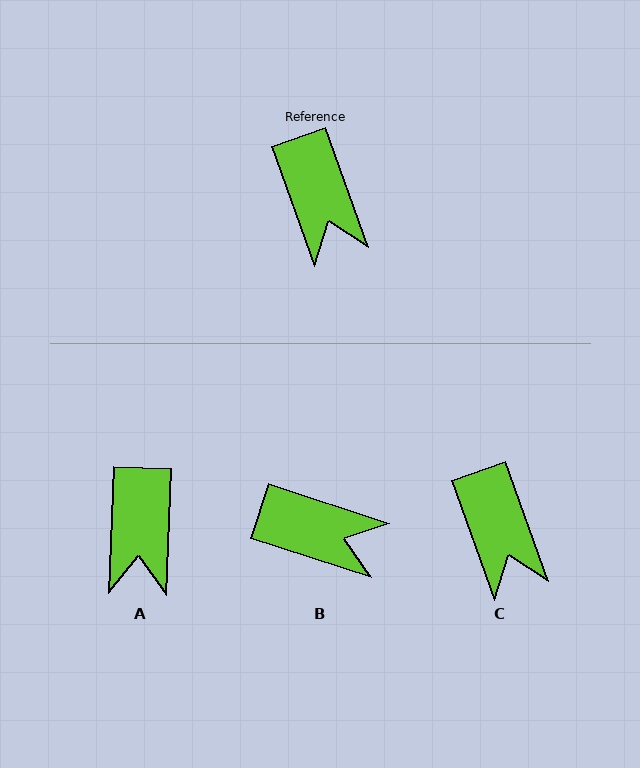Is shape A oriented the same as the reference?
No, it is off by about 22 degrees.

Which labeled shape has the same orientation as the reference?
C.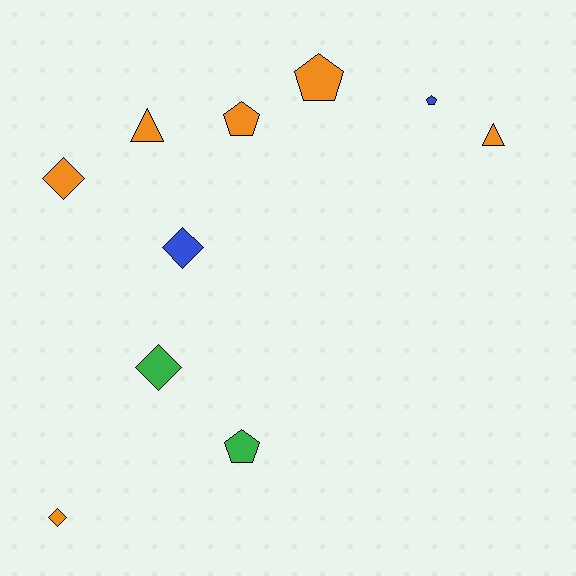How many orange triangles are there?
There are 2 orange triangles.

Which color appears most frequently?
Orange, with 6 objects.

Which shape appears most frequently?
Pentagon, with 4 objects.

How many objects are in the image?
There are 10 objects.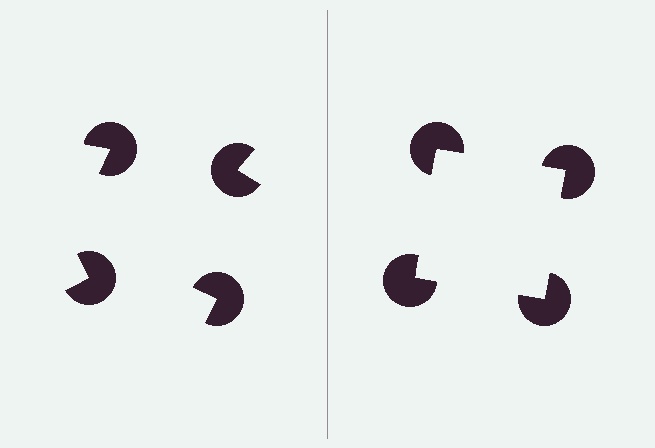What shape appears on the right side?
An illusory square.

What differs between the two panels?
The pac-man discs are positioned identically on both sides; only the wedge orientations differ. On the right they align to a square; on the left they are misaligned.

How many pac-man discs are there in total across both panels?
8 — 4 on each side.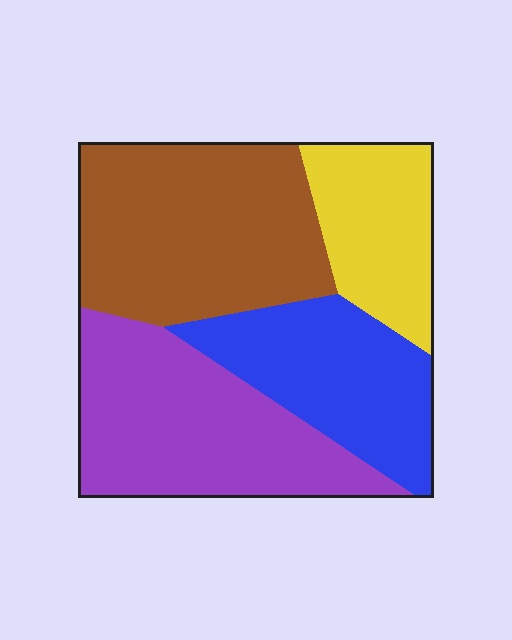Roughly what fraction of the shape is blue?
Blue takes up about one fifth (1/5) of the shape.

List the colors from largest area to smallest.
From largest to smallest: brown, purple, blue, yellow.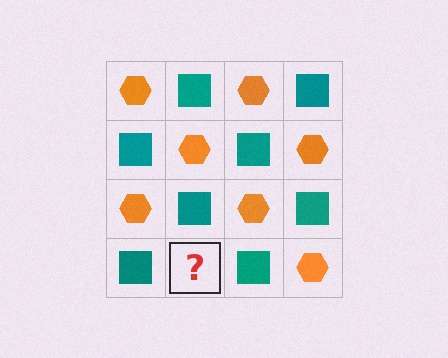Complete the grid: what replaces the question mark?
The question mark should be replaced with an orange hexagon.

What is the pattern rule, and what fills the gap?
The rule is that it alternates orange hexagon and teal square in a checkerboard pattern. The gap should be filled with an orange hexagon.